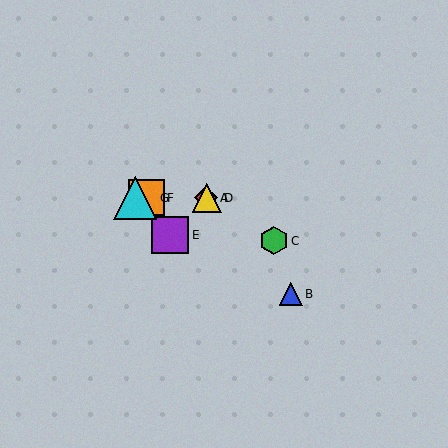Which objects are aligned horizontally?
Objects A, D, F, G are aligned horizontally.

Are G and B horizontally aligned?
No, G is at y≈198 and B is at y≈294.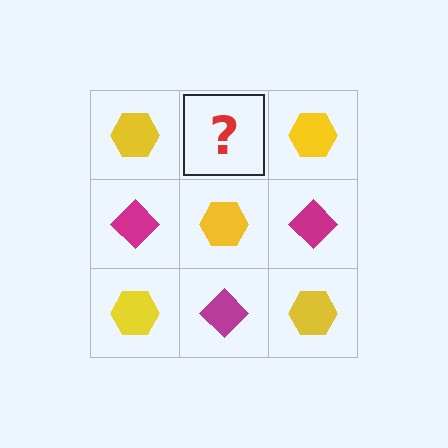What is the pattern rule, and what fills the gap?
The rule is that it alternates yellow hexagon and magenta diamond in a checkerboard pattern. The gap should be filled with a magenta diamond.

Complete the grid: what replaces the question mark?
The question mark should be replaced with a magenta diamond.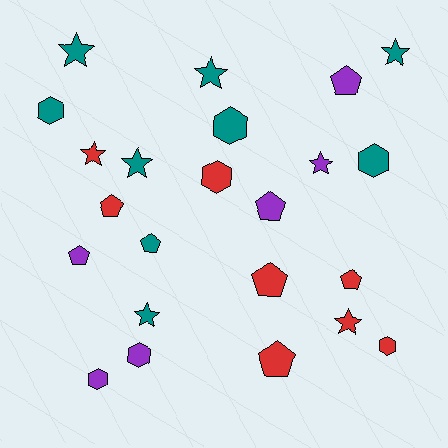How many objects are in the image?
There are 23 objects.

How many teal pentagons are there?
There is 1 teal pentagon.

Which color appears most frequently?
Teal, with 9 objects.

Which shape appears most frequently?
Pentagon, with 8 objects.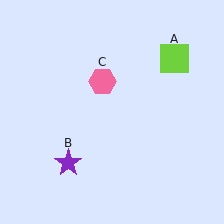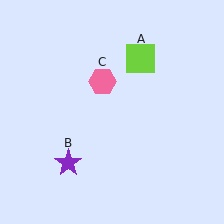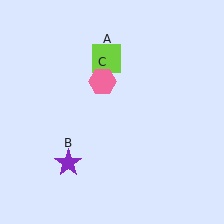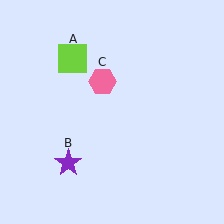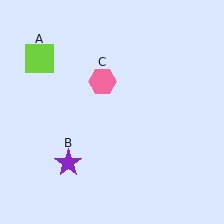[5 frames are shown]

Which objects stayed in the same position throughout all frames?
Purple star (object B) and pink hexagon (object C) remained stationary.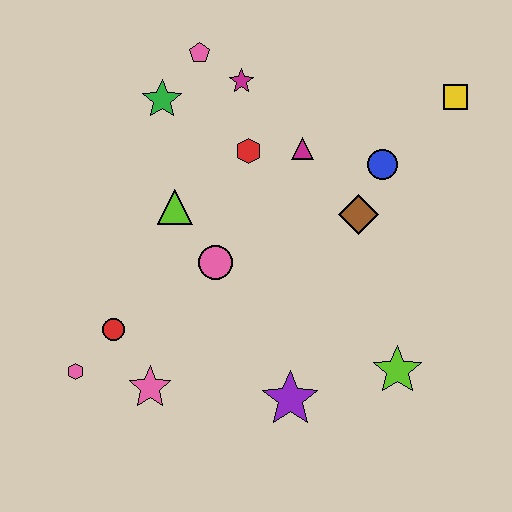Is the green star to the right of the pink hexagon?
Yes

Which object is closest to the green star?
The pink pentagon is closest to the green star.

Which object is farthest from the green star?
The lime star is farthest from the green star.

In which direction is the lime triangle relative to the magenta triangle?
The lime triangle is to the left of the magenta triangle.